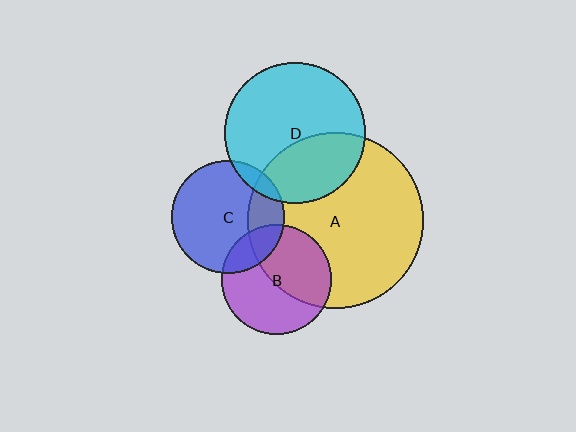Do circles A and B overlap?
Yes.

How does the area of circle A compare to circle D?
Approximately 1.6 times.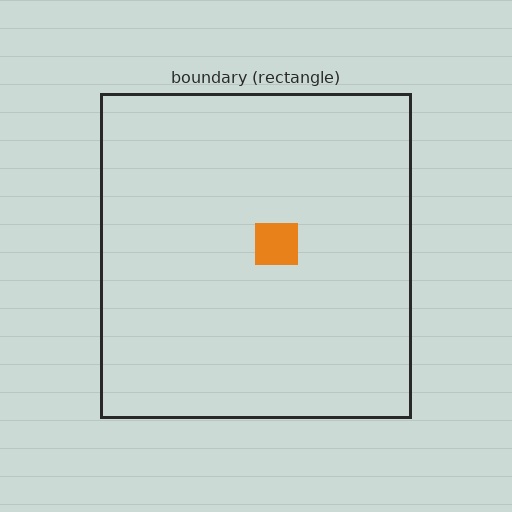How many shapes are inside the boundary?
1 inside, 0 outside.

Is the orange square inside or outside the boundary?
Inside.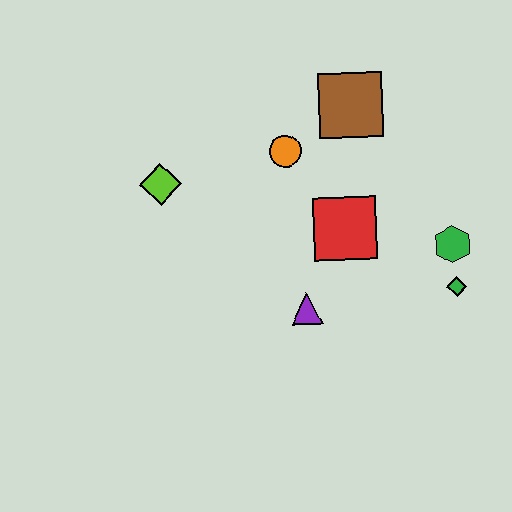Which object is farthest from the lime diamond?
The green diamond is farthest from the lime diamond.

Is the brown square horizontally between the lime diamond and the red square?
No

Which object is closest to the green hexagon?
The green diamond is closest to the green hexagon.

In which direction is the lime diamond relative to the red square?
The lime diamond is to the left of the red square.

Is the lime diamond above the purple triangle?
Yes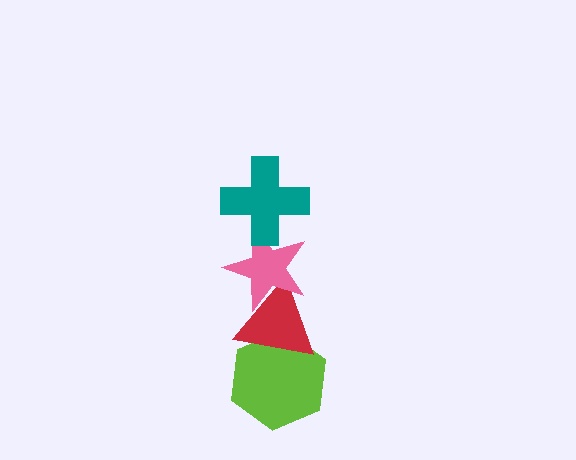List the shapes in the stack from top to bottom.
From top to bottom: the teal cross, the pink star, the red triangle, the lime hexagon.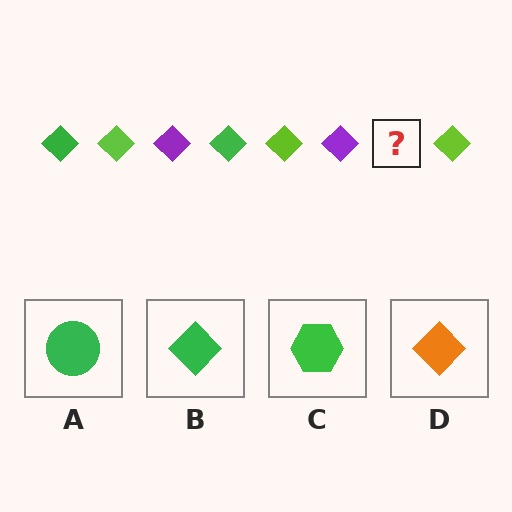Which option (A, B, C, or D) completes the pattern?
B.